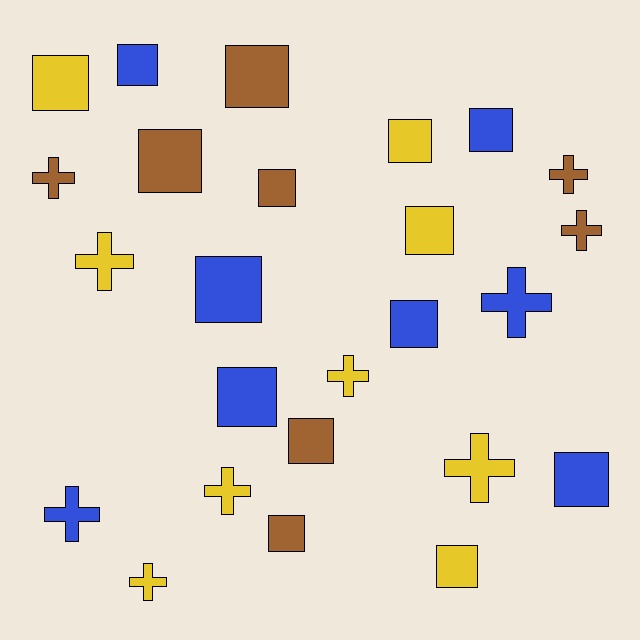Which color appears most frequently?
Yellow, with 9 objects.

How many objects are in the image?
There are 25 objects.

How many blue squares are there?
There are 6 blue squares.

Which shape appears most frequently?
Square, with 15 objects.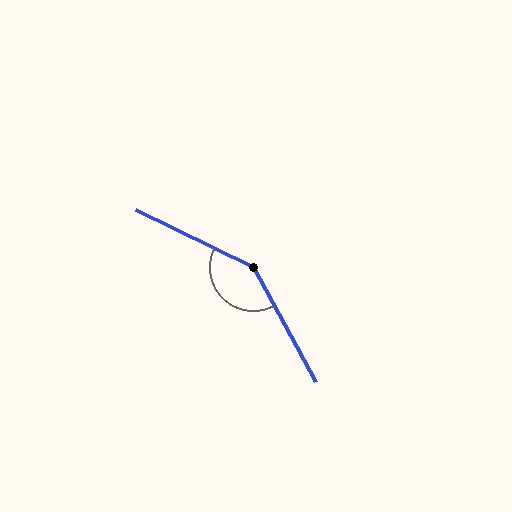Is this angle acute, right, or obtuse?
It is obtuse.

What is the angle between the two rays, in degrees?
Approximately 145 degrees.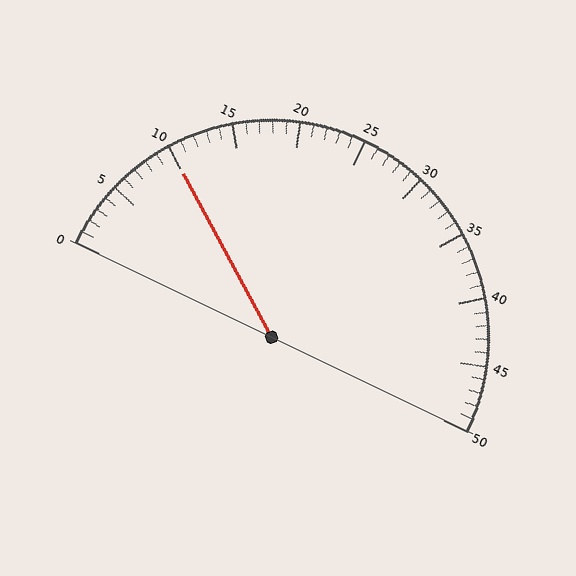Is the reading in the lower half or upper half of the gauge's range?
The reading is in the lower half of the range (0 to 50).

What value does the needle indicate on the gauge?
The needle indicates approximately 10.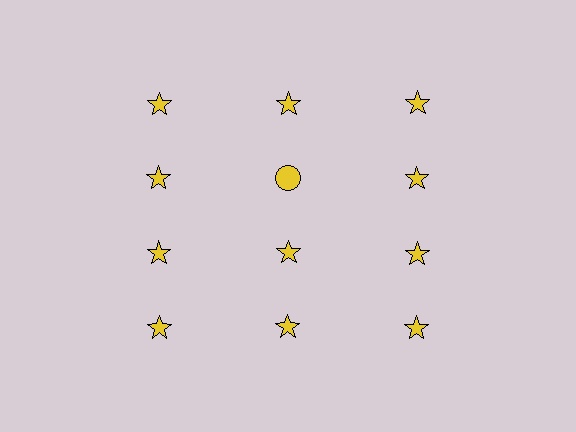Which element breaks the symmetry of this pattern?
The yellow circle in the second row, second from left column breaks the symmetry. All other shapes are yellow stars.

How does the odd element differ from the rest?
It has a different shape: circle instead of star.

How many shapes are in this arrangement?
There are 12 shapes arranged in a grid pattern.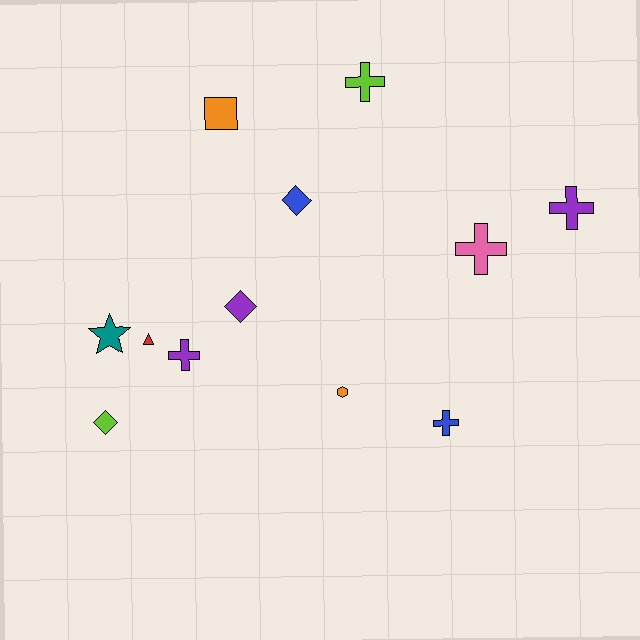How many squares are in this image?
There is 1 square.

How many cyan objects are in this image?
There are no cyan objects.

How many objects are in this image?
There are 12 objects.